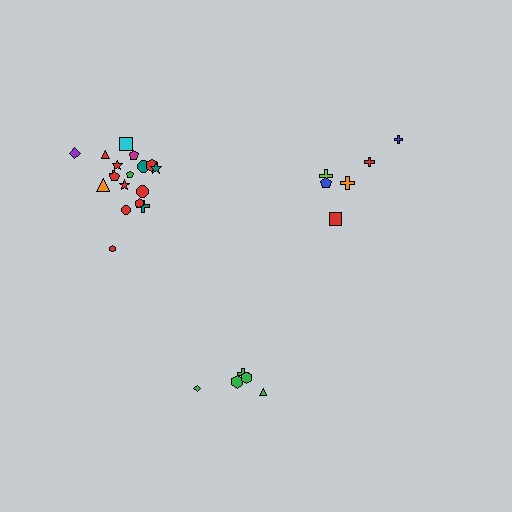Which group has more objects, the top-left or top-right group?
The top-left group.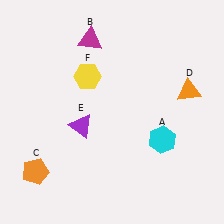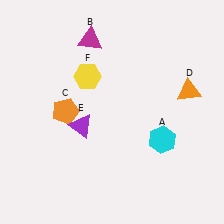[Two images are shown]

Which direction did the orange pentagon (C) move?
The orange pentagon (C) moved up.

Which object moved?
The orange pentagon (C) moved up.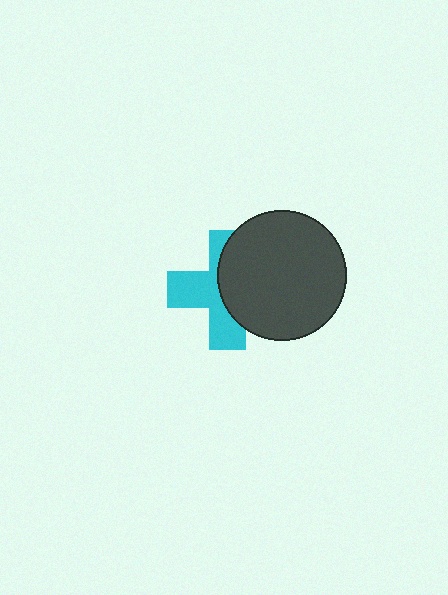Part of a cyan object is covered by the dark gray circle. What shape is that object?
It is a cross.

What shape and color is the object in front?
The object in front is a dark gray circle.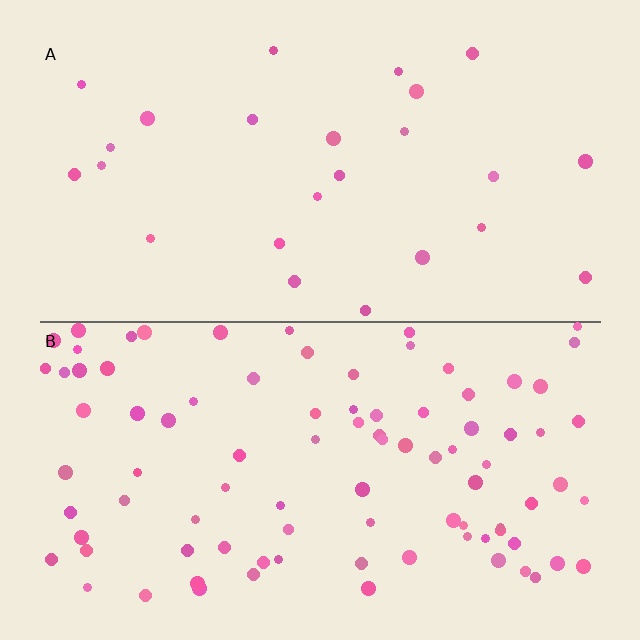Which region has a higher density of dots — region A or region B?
B (the bottom).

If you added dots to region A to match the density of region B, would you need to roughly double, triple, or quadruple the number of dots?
Approximately quadruple.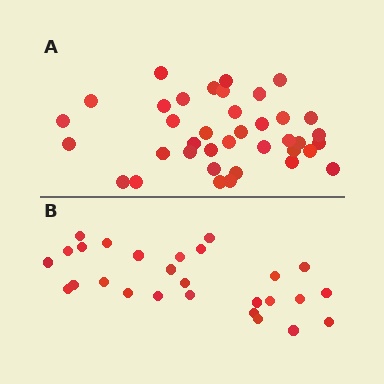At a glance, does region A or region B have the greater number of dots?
Region A (the top region) has more dots.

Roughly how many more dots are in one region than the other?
Region A has roughly 12 or so more dots than region B.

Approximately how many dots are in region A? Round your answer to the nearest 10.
About 40 dots. (The exact count is 38, which rounds to 40.)